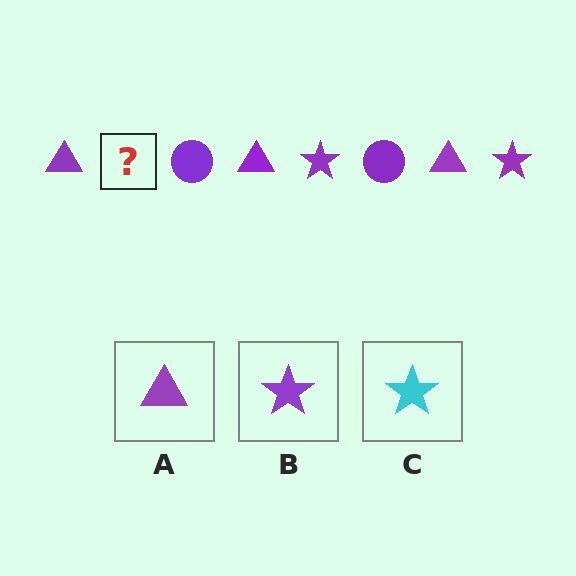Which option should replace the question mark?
Option B.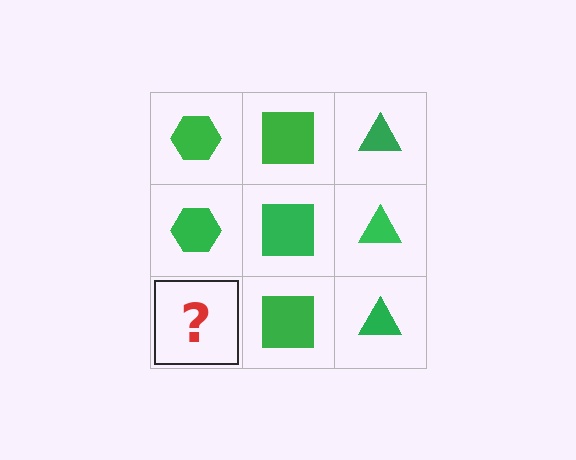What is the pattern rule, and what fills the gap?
The rule is that each column has a consistent shape. The gap should be filled with a green hexagon.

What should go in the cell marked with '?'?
The missing cell should contain a green hexagon.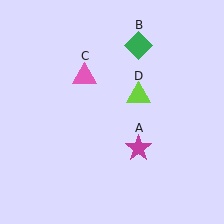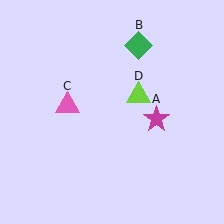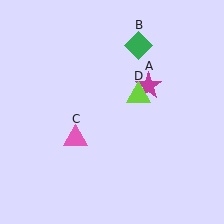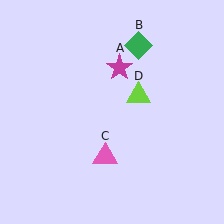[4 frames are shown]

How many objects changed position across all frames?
2 objects changed position: magenta star (object A), pink triangle (object C).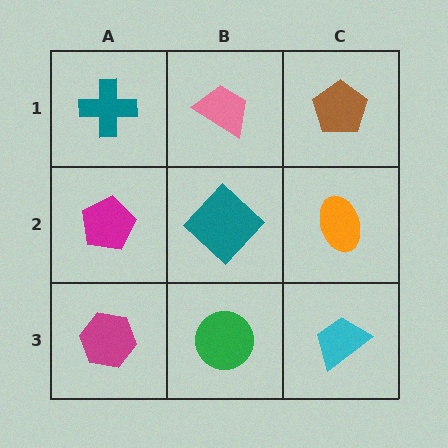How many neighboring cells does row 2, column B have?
4.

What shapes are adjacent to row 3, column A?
A magenta pentagon (row 2, column A), a green circle (row 3, column B).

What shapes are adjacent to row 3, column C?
An orange ellipse (row 2, column C), a green circle (row 3, column B).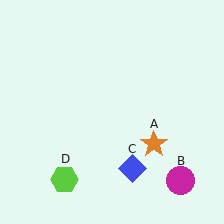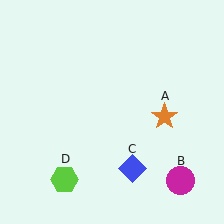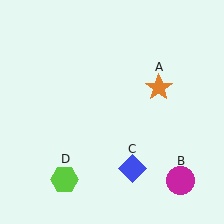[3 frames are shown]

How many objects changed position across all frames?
1 object changed position: orange star (object A).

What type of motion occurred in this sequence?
The orange star (object A) rotated counterclockwise around the center of the scene.